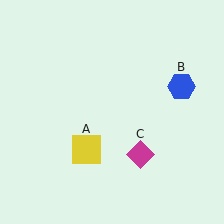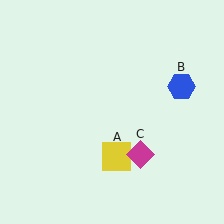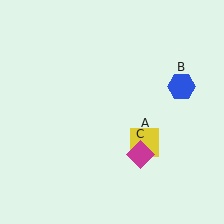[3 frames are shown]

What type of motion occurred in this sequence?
The yellow square (object A) rotated counterclockwise around the center of the scene.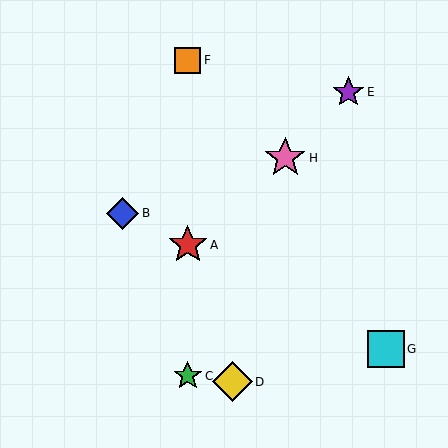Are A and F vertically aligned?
Yes, both are at x≈188.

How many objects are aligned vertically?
3 objects (A, C, F) are aligned vertically.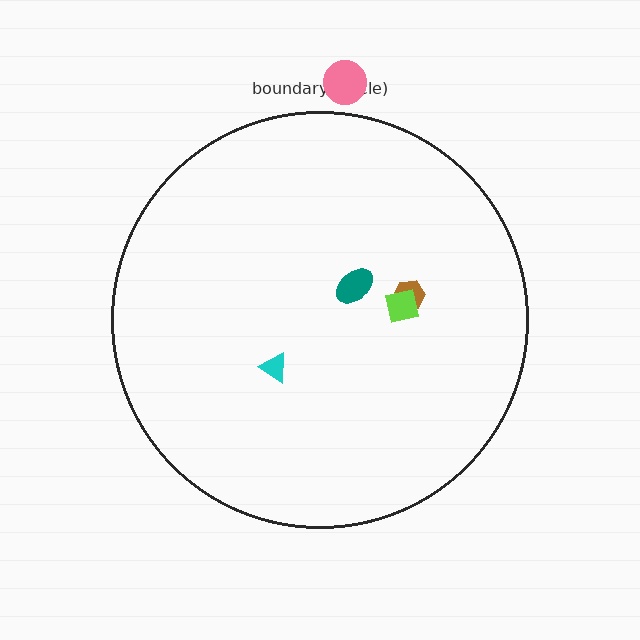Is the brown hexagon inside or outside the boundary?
Inside.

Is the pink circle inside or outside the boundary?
Outside.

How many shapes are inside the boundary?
4 inside, 1 outside.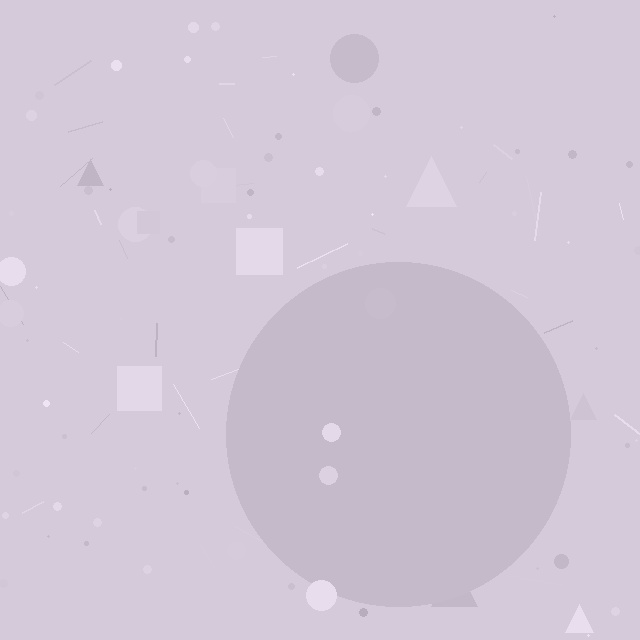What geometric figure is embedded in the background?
A circle is embedded in the background.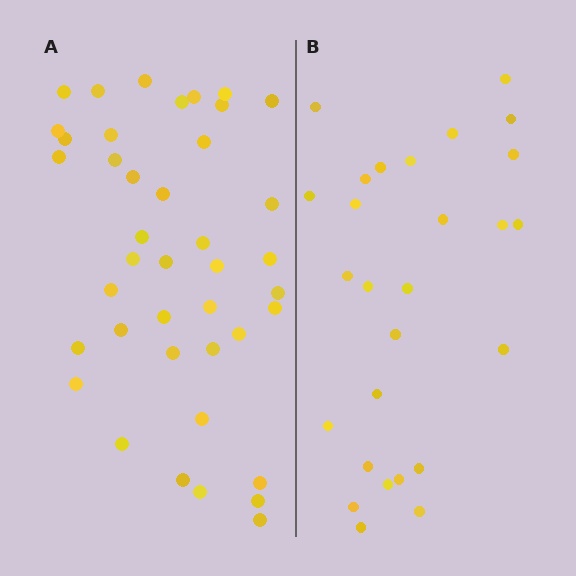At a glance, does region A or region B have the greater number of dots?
Region A (the left region) has more dots.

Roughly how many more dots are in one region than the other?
Region A has approximately 15 more dots than region B.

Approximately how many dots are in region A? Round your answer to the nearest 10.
About 40 dots. (The exact count is 41, which rounds to 40.)